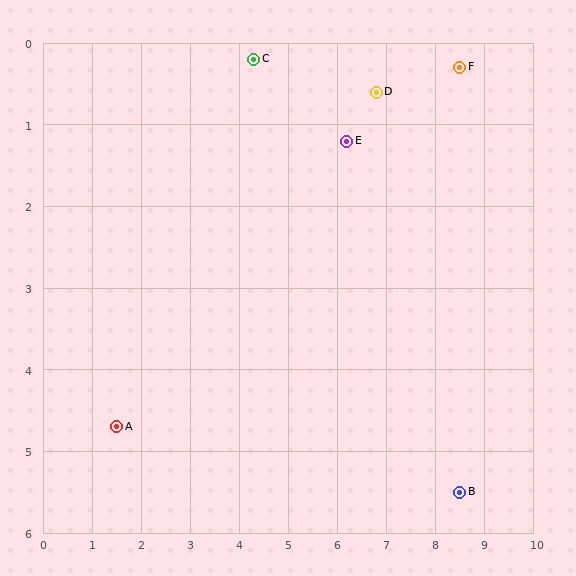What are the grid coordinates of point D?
Point D is at approximately (6.8, 0.6).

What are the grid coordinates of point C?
Point C is at approximately (4.3, 0.2).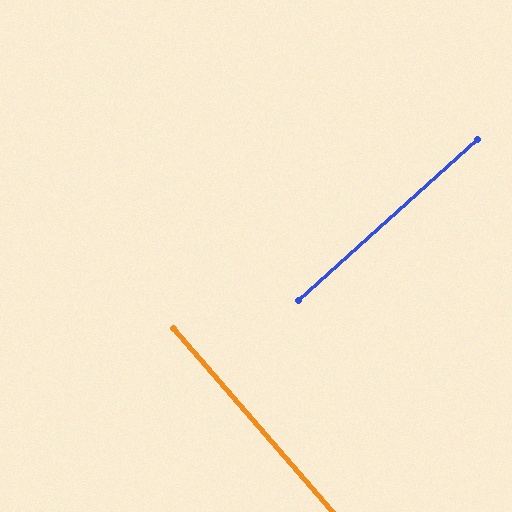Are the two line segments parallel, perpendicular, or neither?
Perpendicular — they meet at approximately 89°.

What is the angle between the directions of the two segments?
Approximately 89 degrees.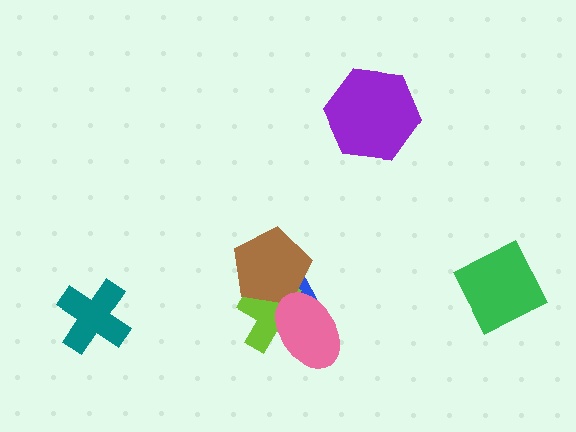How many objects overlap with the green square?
0 objects overlap with the green square.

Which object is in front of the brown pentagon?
The pink ellipse is in front of the brown pentagon.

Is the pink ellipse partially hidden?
No, no other shape covers it.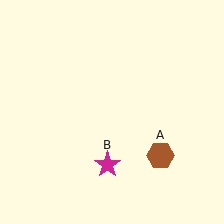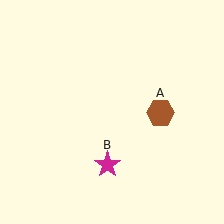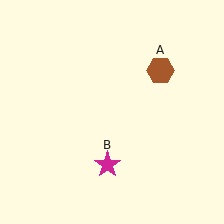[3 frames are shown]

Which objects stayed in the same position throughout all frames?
Magenta star (object B) remained stationary.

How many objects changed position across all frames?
1 object changed position: brown hexagon (object A).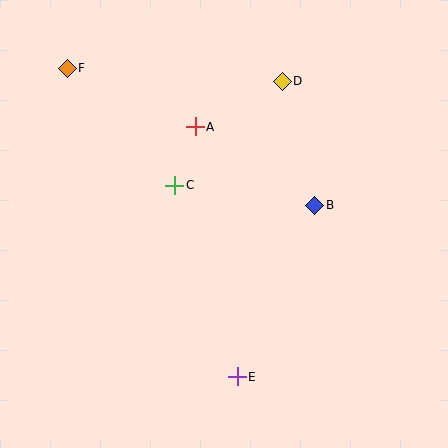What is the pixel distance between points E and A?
The distance between E and A is 254 pixels.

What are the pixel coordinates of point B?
Point B is at (315, 205).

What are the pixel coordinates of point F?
Point F is at (67, 68).